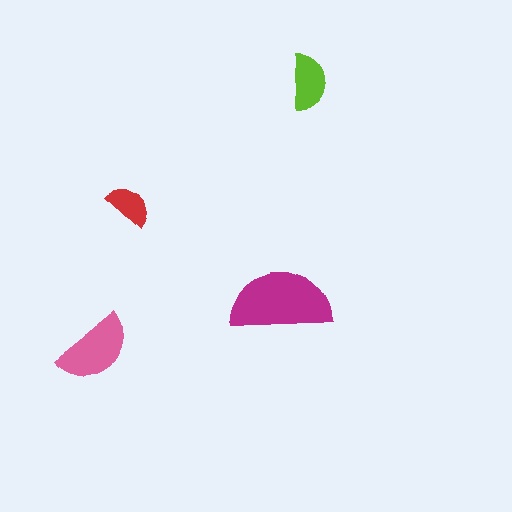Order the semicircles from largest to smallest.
the magenta one, the pink one, the lime one, the red one.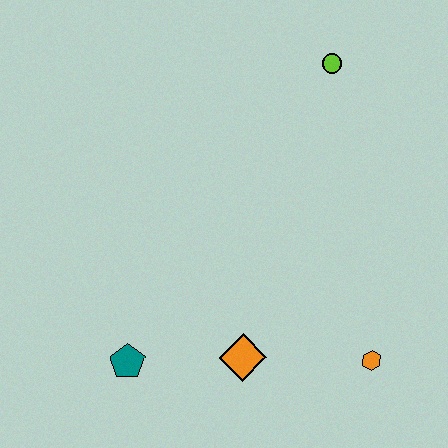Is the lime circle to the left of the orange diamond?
No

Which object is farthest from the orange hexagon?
The lime circle is farthest from the orange hexagon.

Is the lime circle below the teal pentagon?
No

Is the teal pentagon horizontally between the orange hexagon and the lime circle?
No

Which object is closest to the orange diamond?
The teal pentagon is closest to the orange diamond.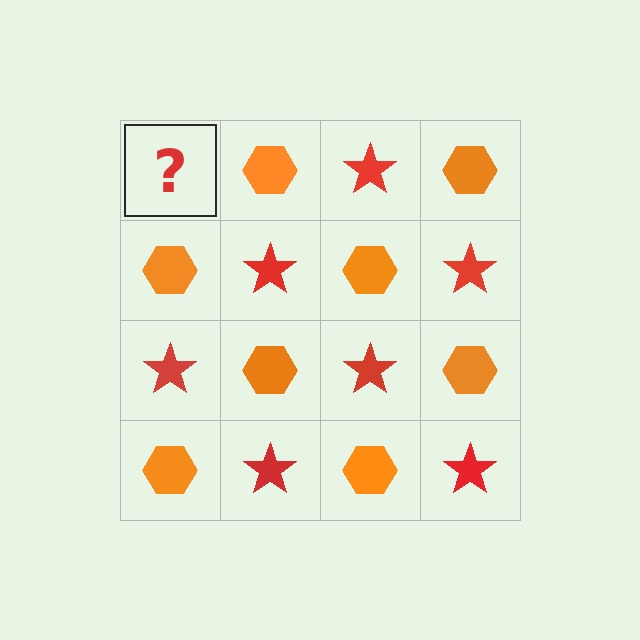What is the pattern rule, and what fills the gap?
The rule is that it alternates red star and orange hexagon in a checkerboard pattern. The gap should be filled with a red star.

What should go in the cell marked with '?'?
The missing cell should contain a red star.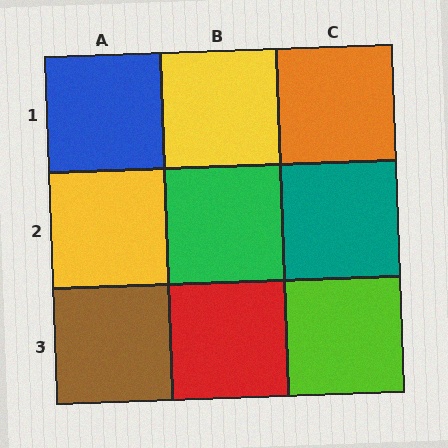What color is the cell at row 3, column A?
Brown.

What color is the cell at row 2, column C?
Teal.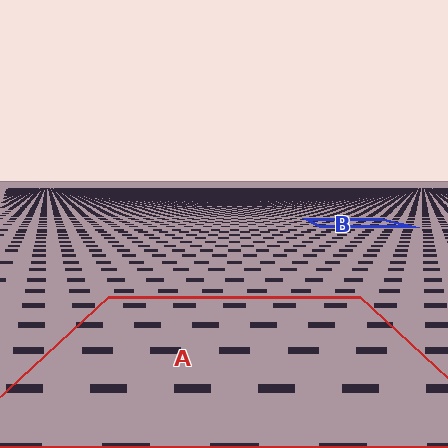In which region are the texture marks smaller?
The texture marks are smaller in region B, because it is farther away.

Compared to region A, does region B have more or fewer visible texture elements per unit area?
Region B has more texture elements per unit area — they are packed more densely because it is farther away.